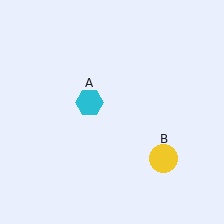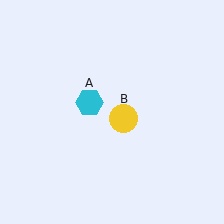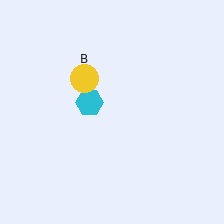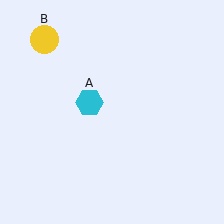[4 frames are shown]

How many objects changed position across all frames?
1 object changed position: yellow circle (object B).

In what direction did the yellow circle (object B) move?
The yellow circle (object B) moved up and to the left.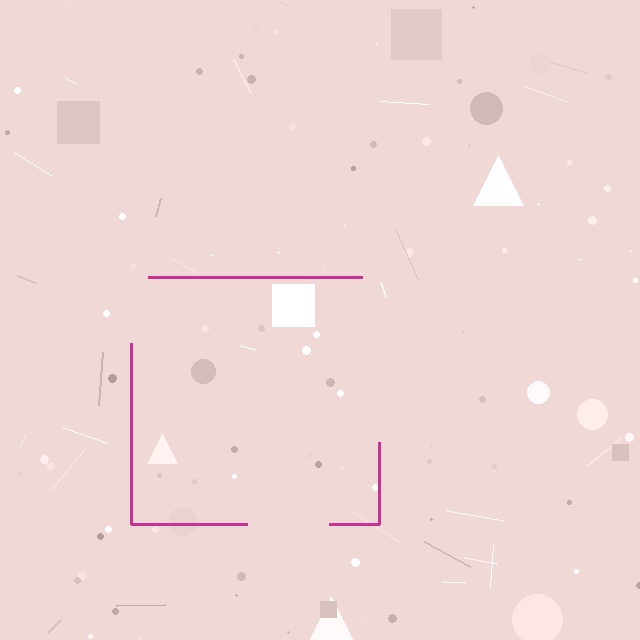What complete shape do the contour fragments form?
The contour fragments form a square.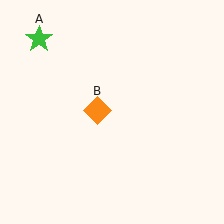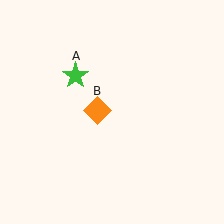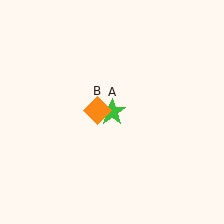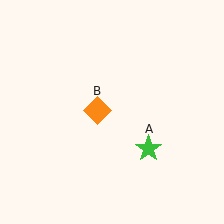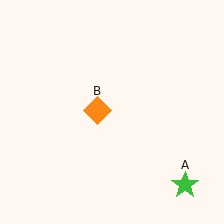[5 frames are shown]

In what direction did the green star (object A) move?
The green star (object A) moved down and to the right.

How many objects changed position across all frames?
1 object changed position: green star (object A).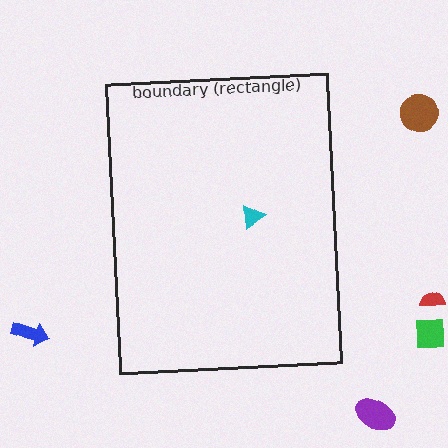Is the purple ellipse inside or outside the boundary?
Outside.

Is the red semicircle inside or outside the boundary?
Outside.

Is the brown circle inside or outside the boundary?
Outside.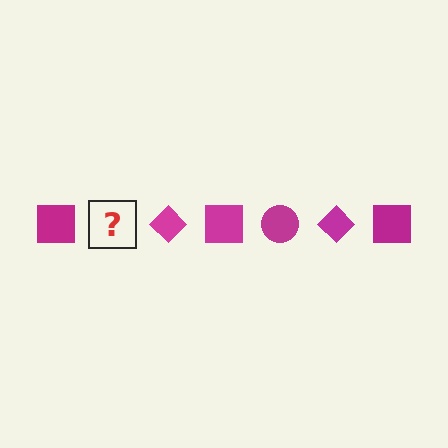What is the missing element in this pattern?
The missing element is a magenta circle.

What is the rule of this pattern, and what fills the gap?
The rule is that the pattern cycles through square, circle, diamond shapes in magenta. The gap should be filled with a magenta circle.